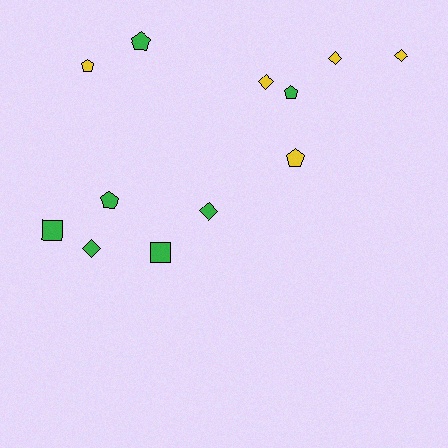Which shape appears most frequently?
Diamond, with 5 objects.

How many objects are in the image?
There are 12 objects.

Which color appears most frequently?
Green, with 7 objects.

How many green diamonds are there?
There are 2 green diamonds.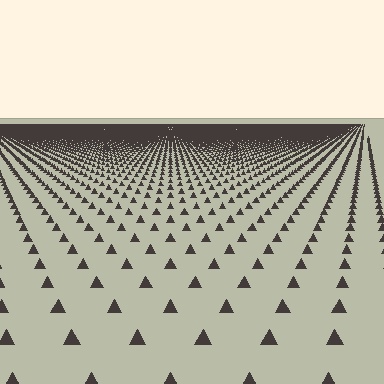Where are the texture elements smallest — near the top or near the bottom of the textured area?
Near the top.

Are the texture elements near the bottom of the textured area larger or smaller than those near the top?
Larger. Near the bottom, elements are closer to the viewer and appear at a bigger on-screen size.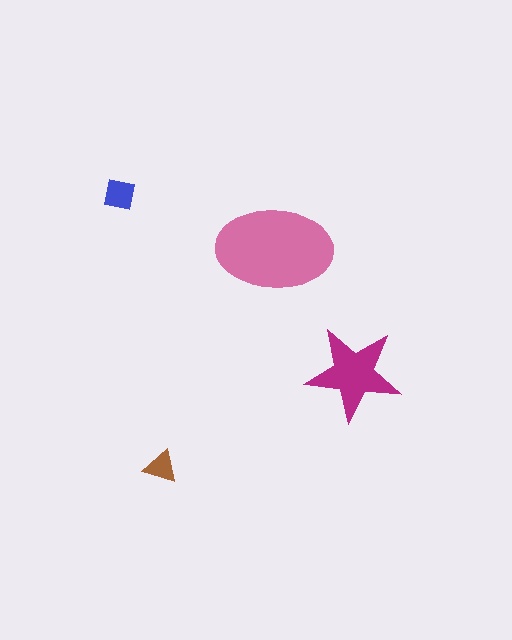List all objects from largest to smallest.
The pink ellipse, the magenta star, the blue square, the brown triangle.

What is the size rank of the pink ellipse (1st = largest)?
1st.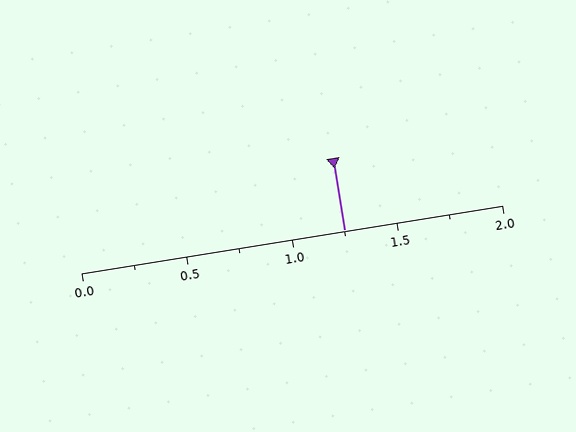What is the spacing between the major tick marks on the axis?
The major ticks are spaced 0.5 apart.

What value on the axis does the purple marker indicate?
The marker indicates approximately 1.25.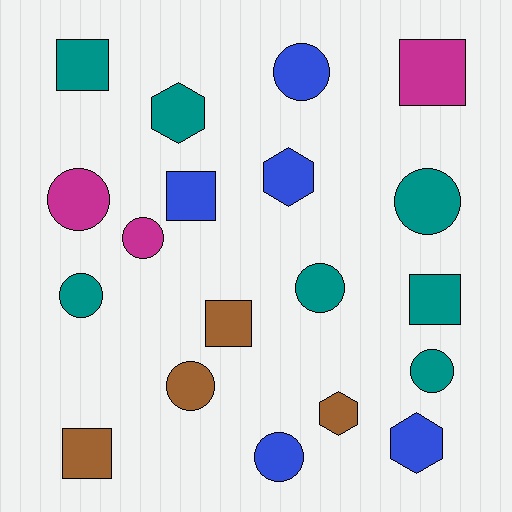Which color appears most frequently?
Teal, with 7 objects.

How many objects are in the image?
There are 19 objects.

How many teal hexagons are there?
There is 1 teal hexagon.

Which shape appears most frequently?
Circle, with 9 objects.